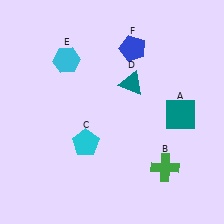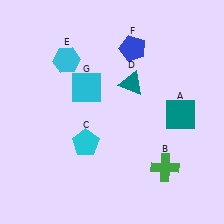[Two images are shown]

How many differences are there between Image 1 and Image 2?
There is 1 difference between the two images.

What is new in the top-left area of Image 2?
A cyan square (G) was added in the top-left area of Image 2.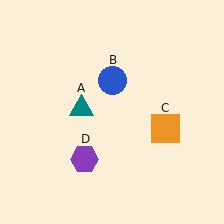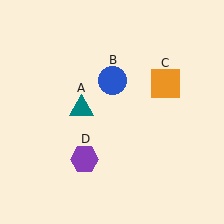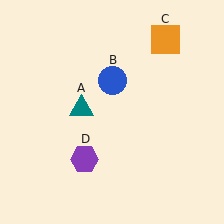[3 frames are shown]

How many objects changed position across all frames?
1 object changed position: orange square (object C).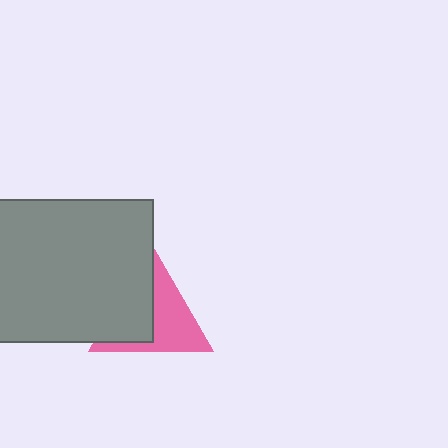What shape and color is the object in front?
The object in front is a gray rectangle.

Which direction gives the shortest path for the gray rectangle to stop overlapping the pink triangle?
Moving left gives the shortest separation.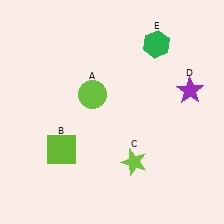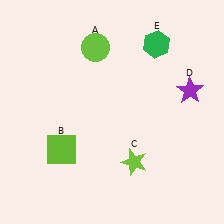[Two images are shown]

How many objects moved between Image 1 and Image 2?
1 object moved between the two images.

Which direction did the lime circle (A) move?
The lime circle (A) moved up.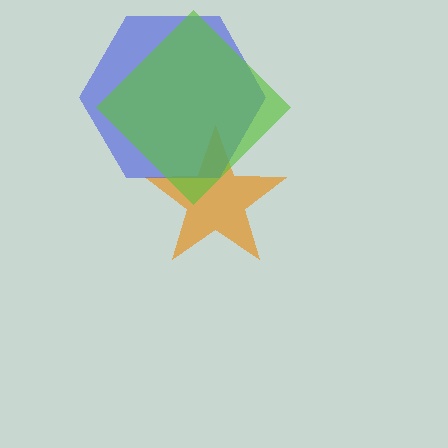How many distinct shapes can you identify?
There are 3 distinct shapes: an orange star, a blue hexagon, a lime diamond.